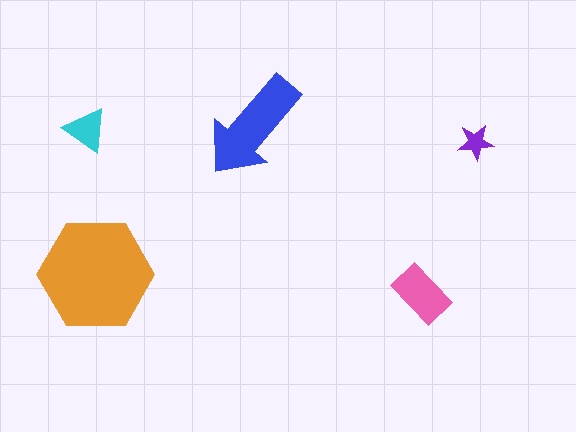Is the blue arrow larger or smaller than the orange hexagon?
Smaller.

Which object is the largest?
The orange hexagon.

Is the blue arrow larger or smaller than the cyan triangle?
Larger.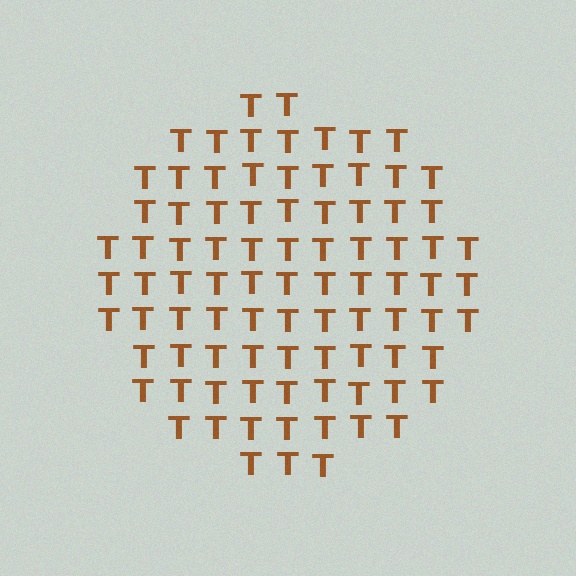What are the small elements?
The small elements are letter T's.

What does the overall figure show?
The overall figure shows a circle.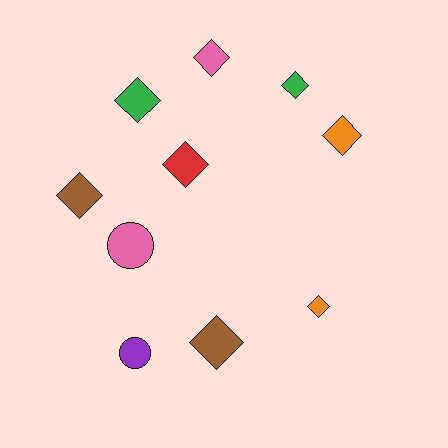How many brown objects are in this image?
There are 2 brown objects.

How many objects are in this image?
There are 10 objects.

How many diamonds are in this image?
There are 8 diamonds.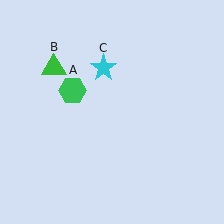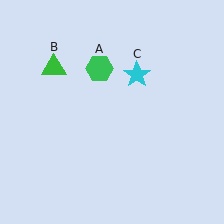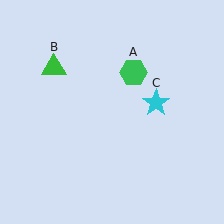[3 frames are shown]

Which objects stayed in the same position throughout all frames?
Green triangle (object B) remained stationary.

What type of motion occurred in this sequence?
The green hexagon (object A), cyan star (object C) rotated clockwise around the center of the scene.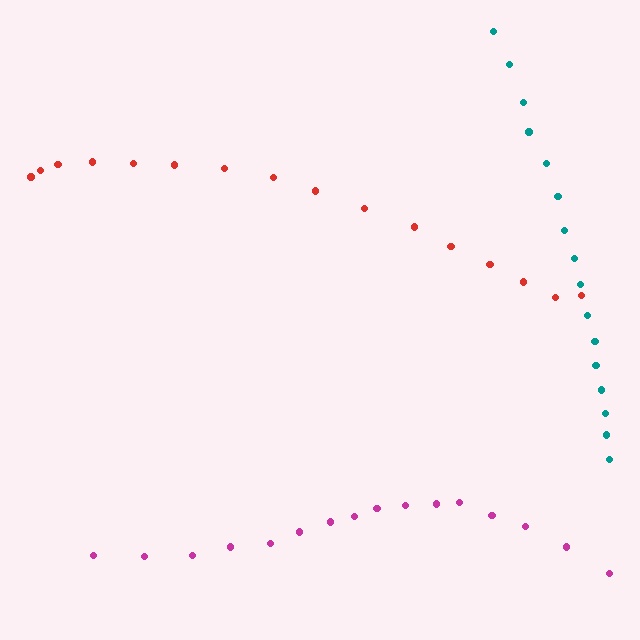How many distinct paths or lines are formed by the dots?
There are 3 distinct paths.